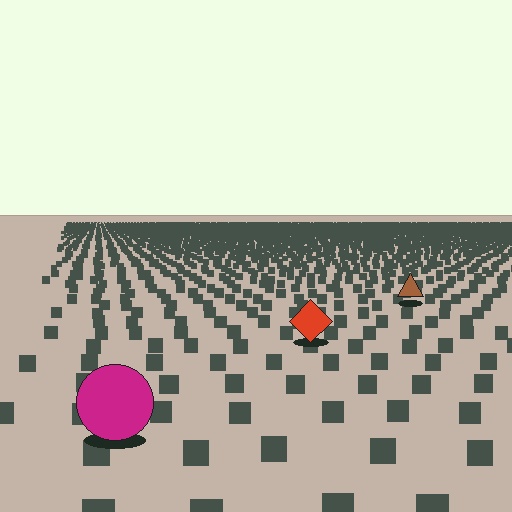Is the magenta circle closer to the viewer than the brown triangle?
Yes. The magenta circle is closer — you can tell from the texture gradient: the ground texture is coarser near it.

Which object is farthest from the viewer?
The brown triangle is farthest from the viewer. It appears smaller and the ground texture around it is denser.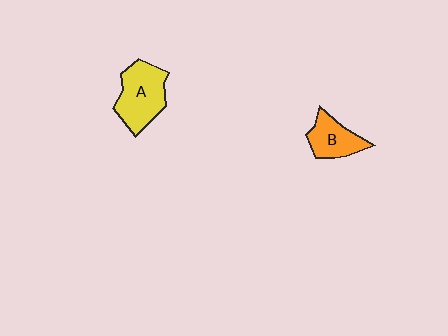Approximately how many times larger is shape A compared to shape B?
Approximately 1.5 times.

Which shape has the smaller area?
Shape B (orange).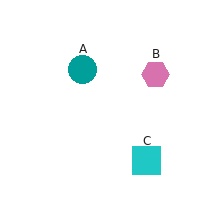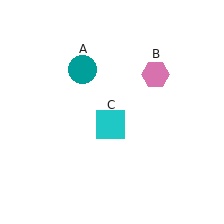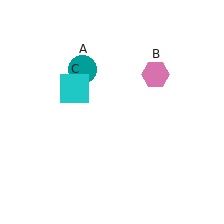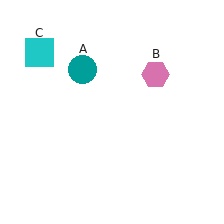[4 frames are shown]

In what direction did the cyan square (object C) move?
The cyan square (object C) moved up and to the left.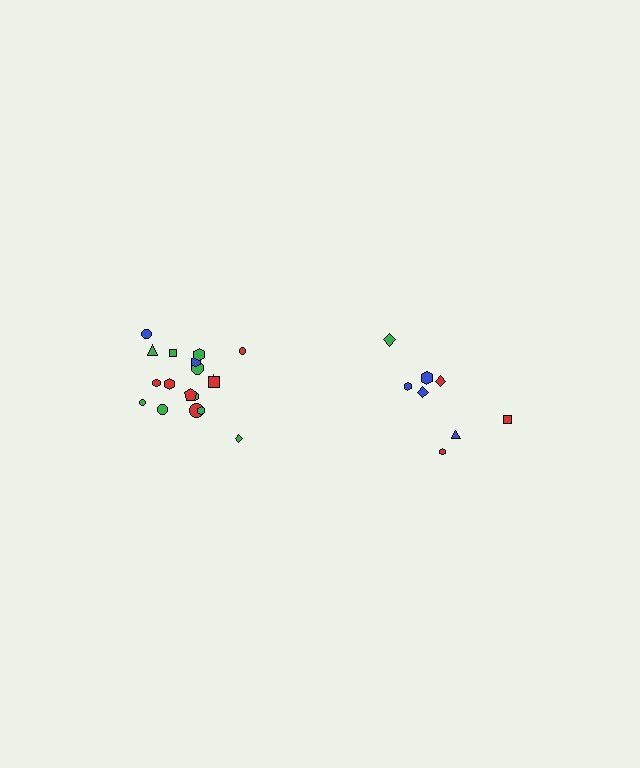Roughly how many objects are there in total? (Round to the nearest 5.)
Roughly 25 objects in total.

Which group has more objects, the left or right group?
The left group.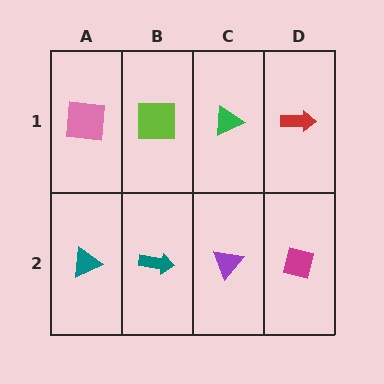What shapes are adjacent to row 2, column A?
A pink square (row 1, column A), a teal arrow (row 2, column B).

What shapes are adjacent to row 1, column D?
A magenta square (row 2, column D), a green triangle (row 1, column C).